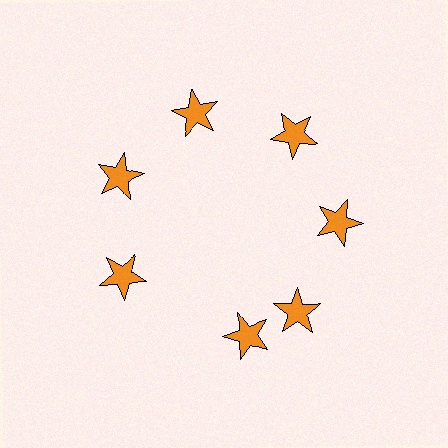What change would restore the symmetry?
The symmetry would be restored by rotating it back into even spacing with its neighbors so that all 7 stars sit at equal angles and equal distance from the center.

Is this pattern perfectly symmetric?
No. The 7 orange stars are arranged in a ring, but one element near the 6 o'clock position is rotated out of alignment along the ring, breaking the 7-fold rotational symmetry.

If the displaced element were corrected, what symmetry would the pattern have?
It would have 7-fold rotational symmetry — the pattern would map onto itself every 51 degrees.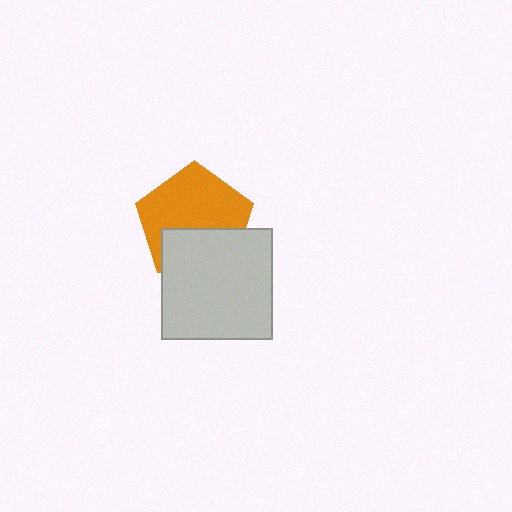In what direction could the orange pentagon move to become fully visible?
The orange pentagon could move up. That would shift it out from behind the light gray square entirely.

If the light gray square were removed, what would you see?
You would see the complete orange pentagon.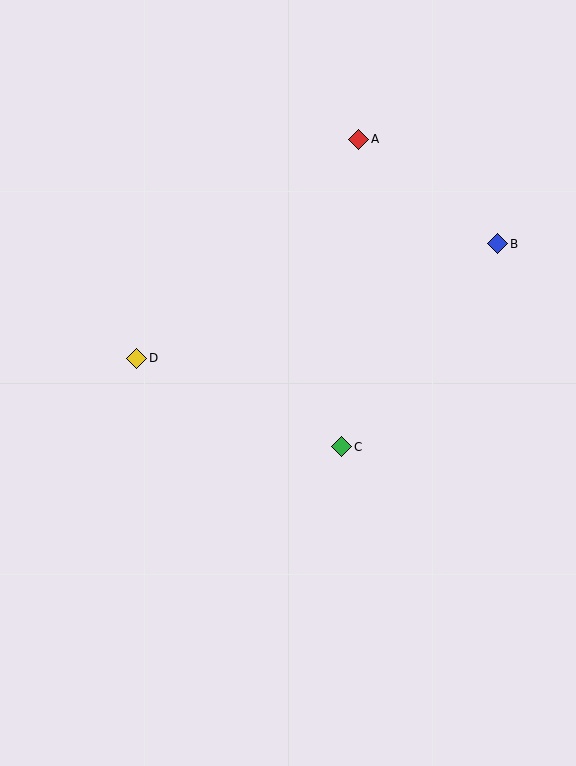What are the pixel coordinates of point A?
Point A is at (359, 139).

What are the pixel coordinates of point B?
Point B is at (498, 244).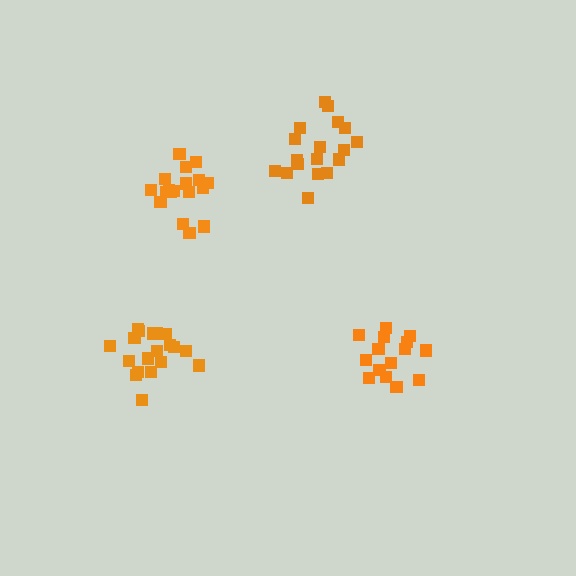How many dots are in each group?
Group 1: 19 dots, Group 2: 15 dots, Group 3: 18 dots, Group 4: 19 dots (71 total).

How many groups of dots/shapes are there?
There are 4 groups.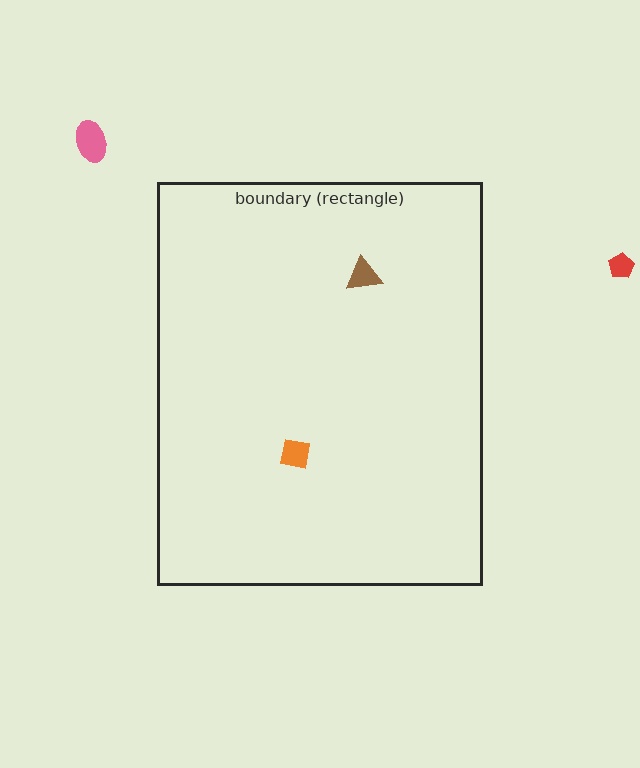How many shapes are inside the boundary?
2 inside, 2 outside.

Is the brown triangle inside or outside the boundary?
Inside.